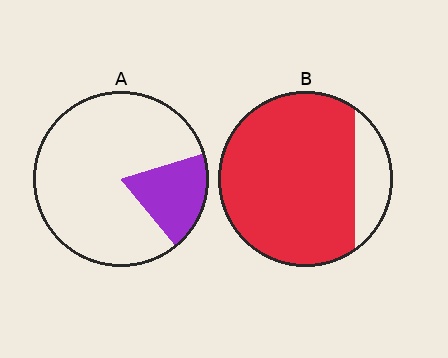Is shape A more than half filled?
No.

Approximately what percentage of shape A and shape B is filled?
A is approximately 20% and B is approximately 85%.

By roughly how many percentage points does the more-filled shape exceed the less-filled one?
By roughly 65 percentage points (B over A).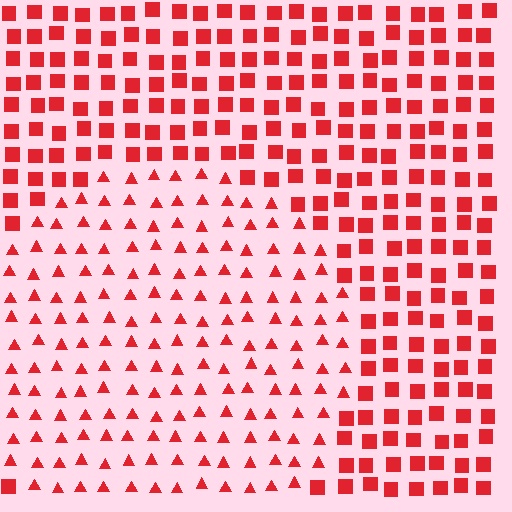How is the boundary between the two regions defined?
The boundary is defined by a change in element shape: triangles inside vs. squares outside. All elements share the same color and spacing.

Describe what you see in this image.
The image is filled with small red elements arranged in a uniform grid. A circle-shaped region contains triangles, while the surrounding area contains squares. The boundary is defined purely by the change in element shape.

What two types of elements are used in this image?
The image uses triangles inside the circle region and squares outside it.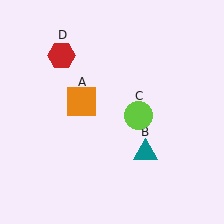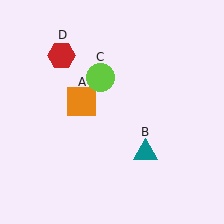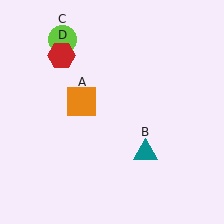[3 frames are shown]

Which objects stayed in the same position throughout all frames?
Orange square (object A) and teal triangle (object B) and red hexagon (object D) remained stationary.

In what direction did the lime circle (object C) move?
The lime circle (object C) moved up and to the left.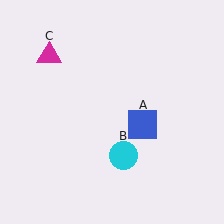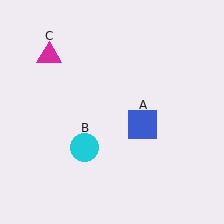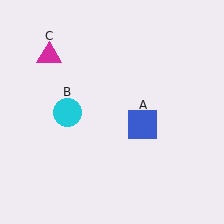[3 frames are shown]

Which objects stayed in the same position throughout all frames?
Blue square (object A) and magenta triangle (object C) remained stationary.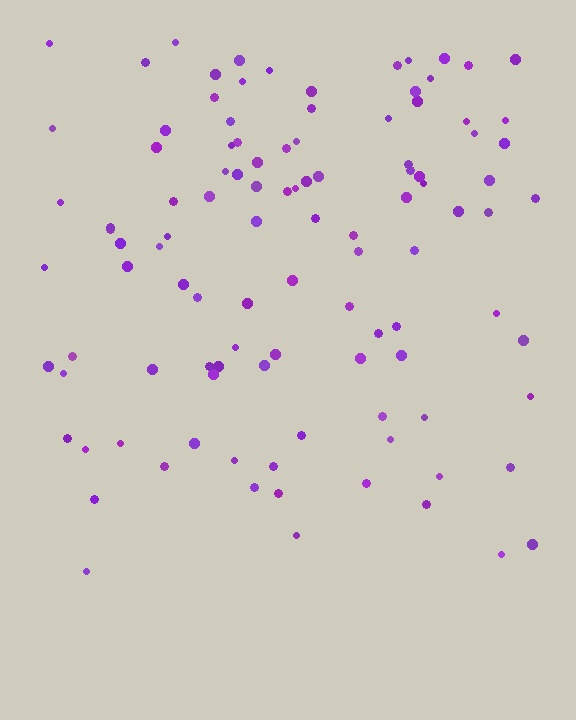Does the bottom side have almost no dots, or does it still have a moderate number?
Still a moderate number, just noticeably fewer than the top.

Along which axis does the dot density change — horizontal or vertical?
Vertical.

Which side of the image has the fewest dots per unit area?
The bottom.